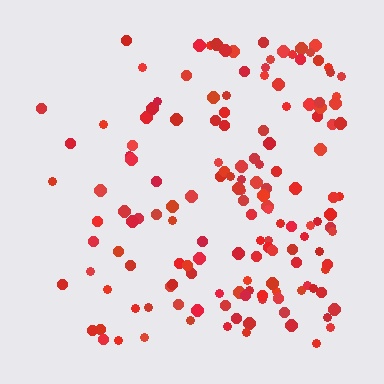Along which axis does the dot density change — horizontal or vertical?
Horizontal.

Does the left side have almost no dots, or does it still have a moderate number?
Still a moderate number, just noticeably fewer than the right.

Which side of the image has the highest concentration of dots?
The right.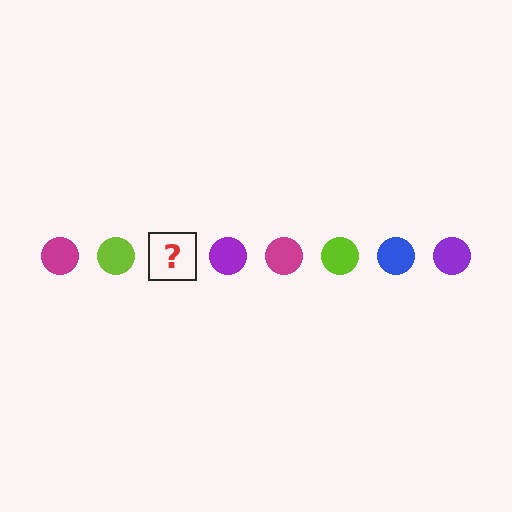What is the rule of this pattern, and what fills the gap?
The rule is that the pattern cycles through magenta, lime, blue, purple circles. The gap should be filled with a blue circle.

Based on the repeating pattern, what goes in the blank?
The blank should be a blue circle.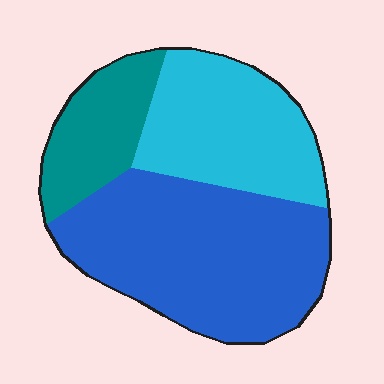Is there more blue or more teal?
Blue.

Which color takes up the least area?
Teal, at roughly 20%.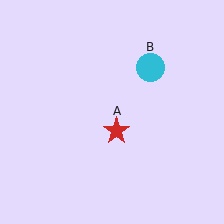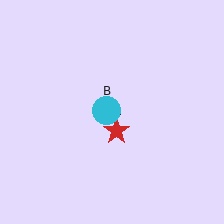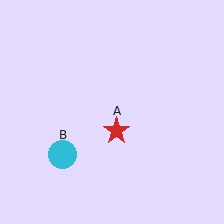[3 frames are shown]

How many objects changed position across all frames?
1 object changed position: cyan circle (object B).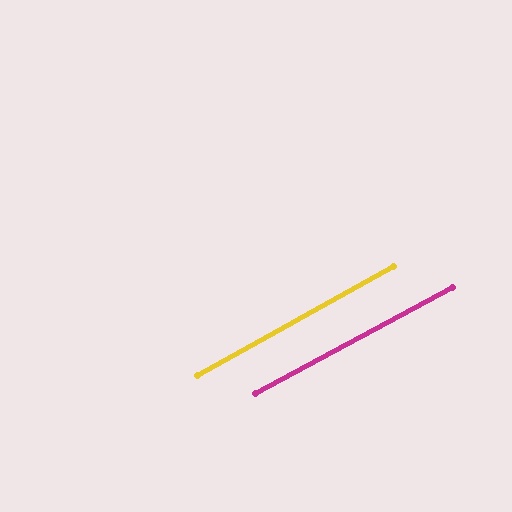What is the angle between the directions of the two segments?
Approximately 0 degrees.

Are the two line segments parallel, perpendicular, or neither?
Parallel — their directions differ by only 0.5°.